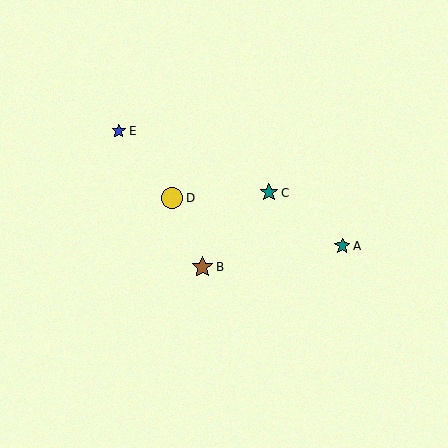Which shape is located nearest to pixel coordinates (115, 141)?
The blue star (labeled E) at (119, 131) is nearest to that location.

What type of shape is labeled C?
Shape C is a teal star.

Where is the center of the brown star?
The center of the brown star is at (202, 267).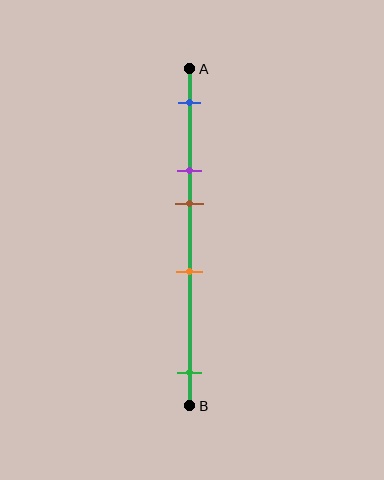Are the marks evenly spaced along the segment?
No, the marks are not evenly spaced.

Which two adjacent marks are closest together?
The purple and brown marks are the closest adjacent pair.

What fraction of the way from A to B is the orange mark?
The orange mark is approximately 60% (0.6) of the way from A to B.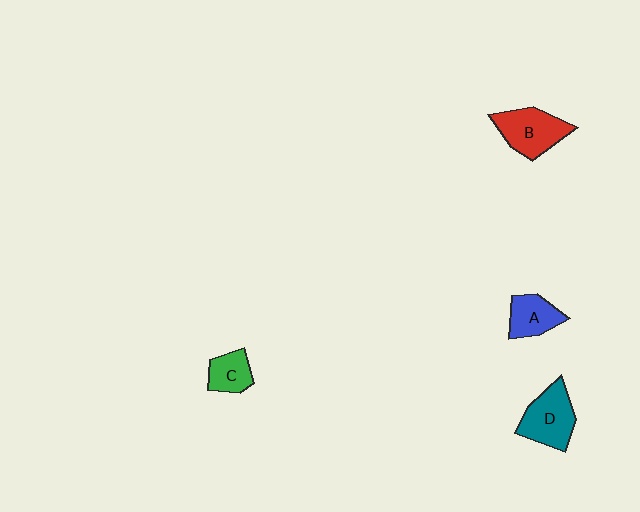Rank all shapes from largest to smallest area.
From largest to smallest: D (teal), B (red), A (blue), C (green).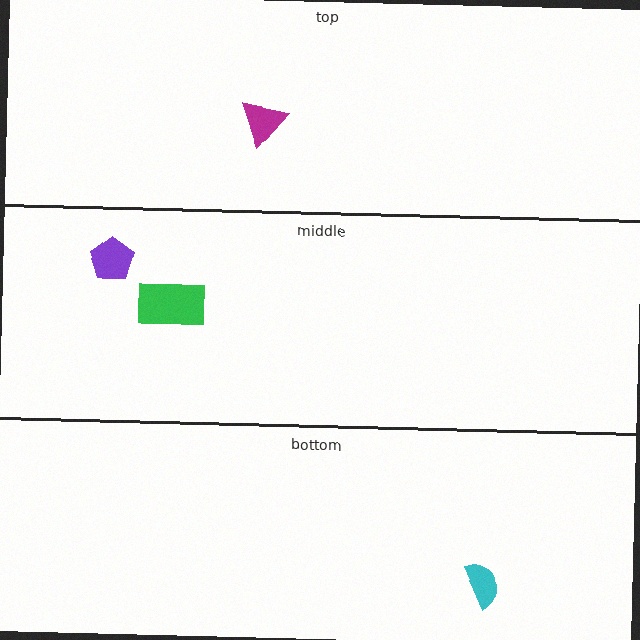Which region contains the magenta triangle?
The top region.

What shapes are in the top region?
The magenta triangle.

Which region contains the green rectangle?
The middle region.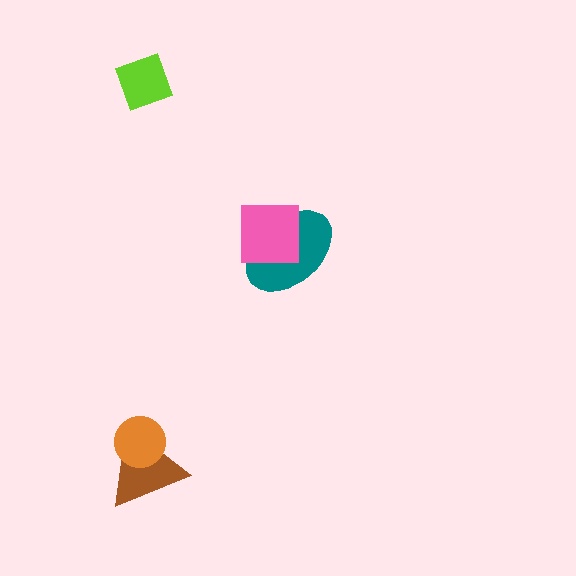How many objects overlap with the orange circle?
1 object overlaps with the orange circle.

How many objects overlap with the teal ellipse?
1 object overlaps with the teal ellipse.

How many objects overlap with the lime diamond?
0 objects overlap with the lime diamond.